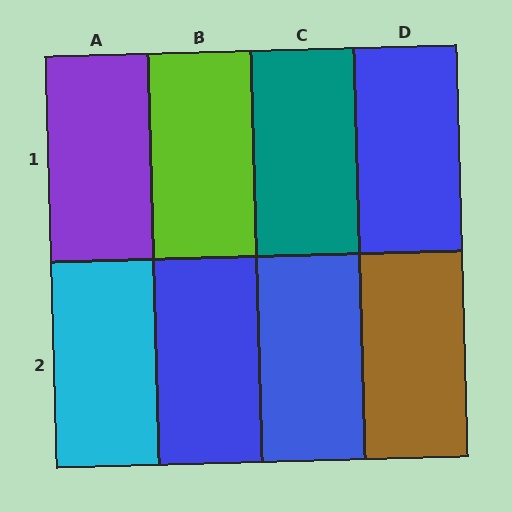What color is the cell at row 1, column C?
Teal.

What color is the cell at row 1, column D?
Blue.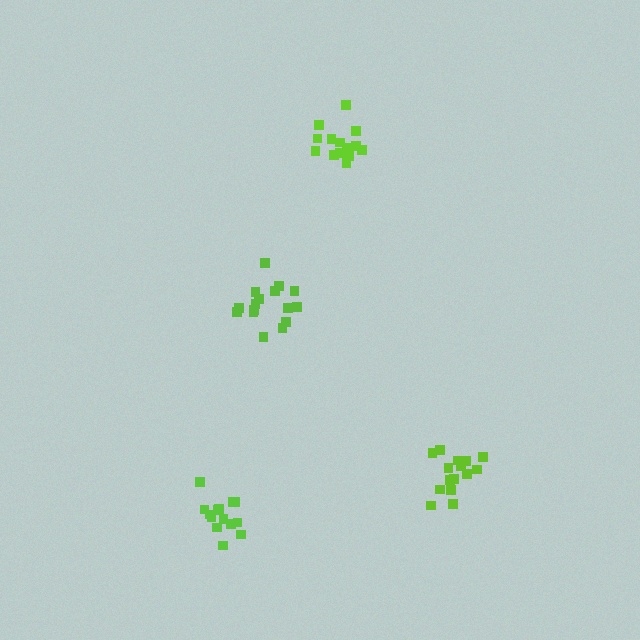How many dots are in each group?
Group 1: 14 dots, Group 2: 17 dots, Group 3: 16 dots, Group 4: 14 dots (61 total).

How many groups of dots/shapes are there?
There are 4 groups.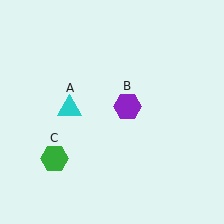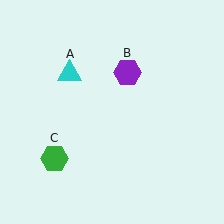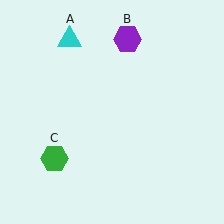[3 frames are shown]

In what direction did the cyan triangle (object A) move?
The cyan triangle (object A) moved up.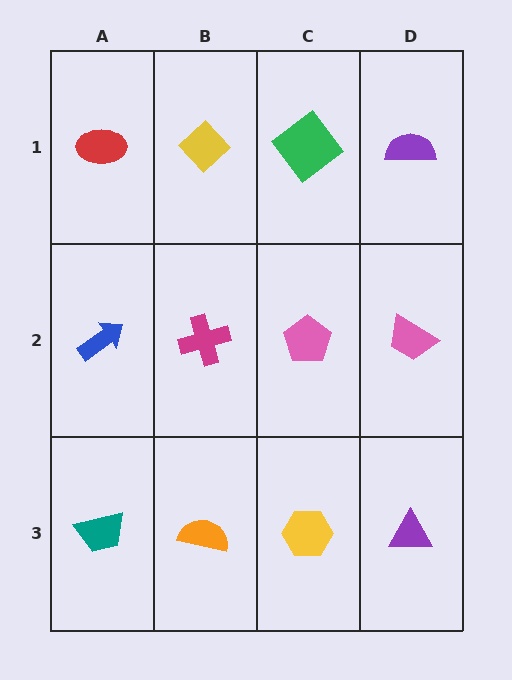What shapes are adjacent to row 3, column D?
A pink trapezoid (row 2, column D), a yellow hexagon (row 3, column C).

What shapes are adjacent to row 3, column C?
A pink pentagon (row 2, column C), an orange semicircle (row 3, column B), a purple triangle (row 3, column D).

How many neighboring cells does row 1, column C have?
3.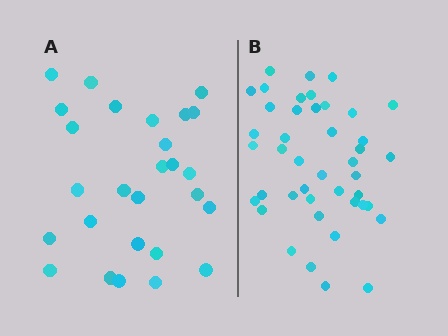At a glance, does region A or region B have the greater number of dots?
Region B (the right region) has more dots.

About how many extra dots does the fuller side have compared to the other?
Region B has approximately 15 more dots than region A.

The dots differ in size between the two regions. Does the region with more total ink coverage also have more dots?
No. Region A has more total ink coverage because its dots are larger, but region B actually contains more individual dots. Total area can be misleading — the number of items is what matters here.